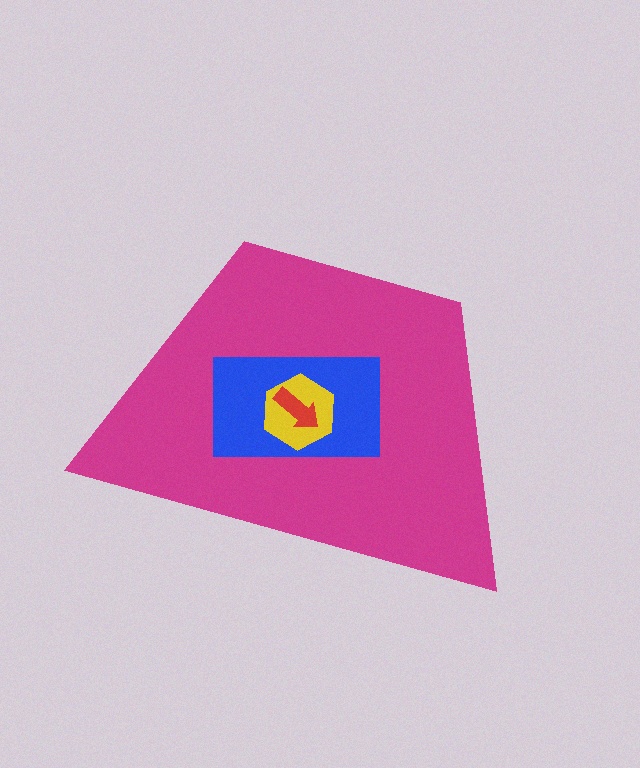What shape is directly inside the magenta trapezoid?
The blue rectangle.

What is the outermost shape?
The magenta trapezoid.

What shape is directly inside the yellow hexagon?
The red arrow.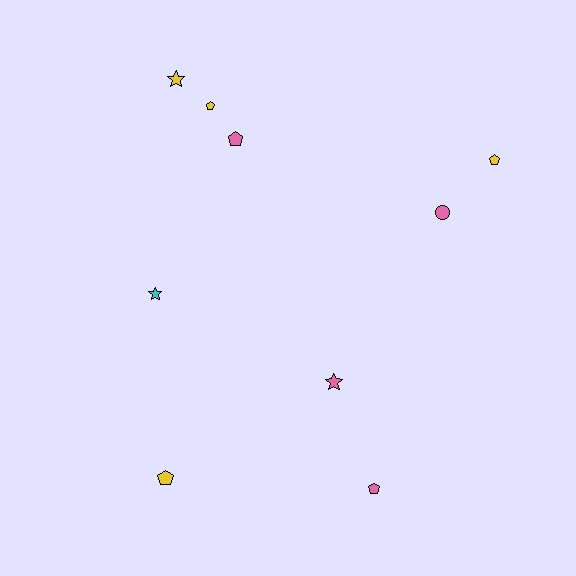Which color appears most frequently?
Yellow, with 4 objects.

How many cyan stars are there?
There is 1 cyan star.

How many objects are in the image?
There are 9 objects.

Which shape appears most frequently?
Pentagon, with 5 objects.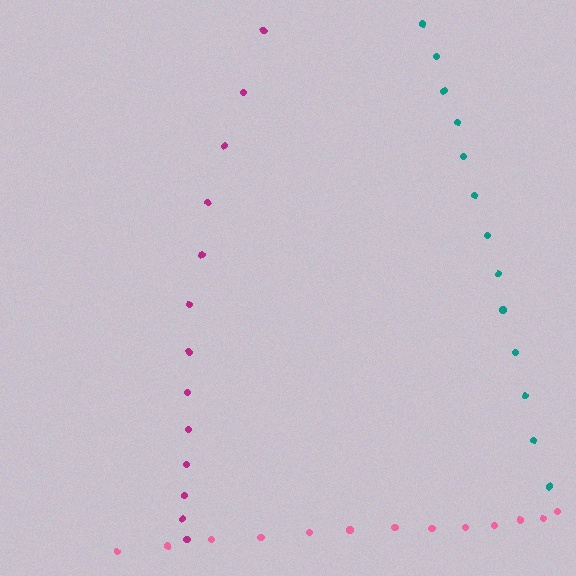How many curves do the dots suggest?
There are 3 distinct paths.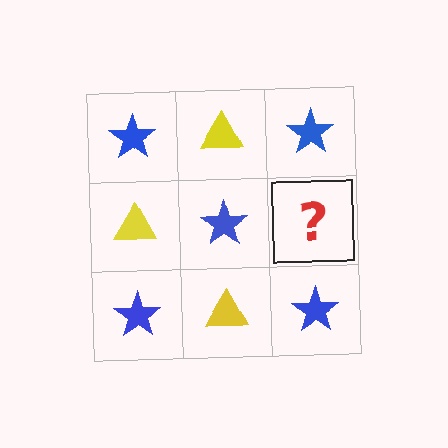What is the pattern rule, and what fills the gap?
The rule is that it alternates blue star and yellow triangle in a checkerboard pattern. The gap should be filled with a yellow triangle.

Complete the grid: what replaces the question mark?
The question mark should be replaced with a yellow triangle.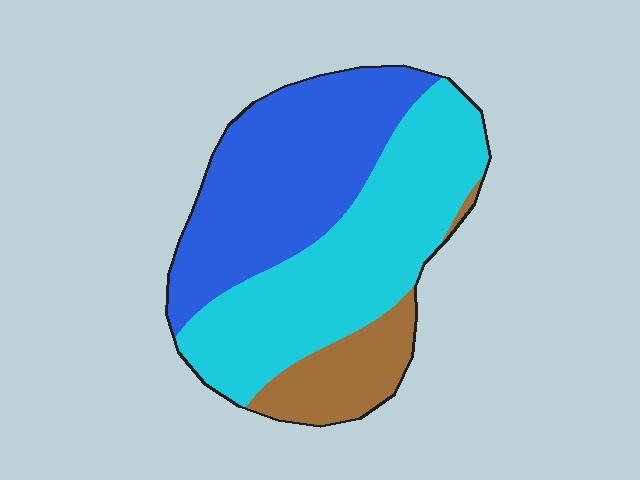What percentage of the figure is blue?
Blue takes up between a quarter and a half of the figure.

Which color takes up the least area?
Brown, at roughly 15%.